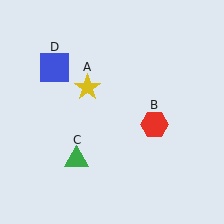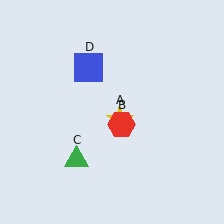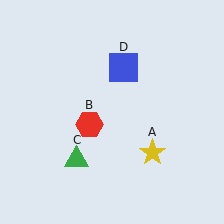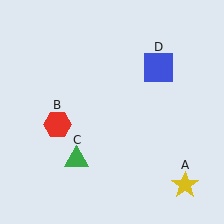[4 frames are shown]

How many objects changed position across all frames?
3 objects changed position: yellow star (object A), red hexagon (object B), blue square (object D).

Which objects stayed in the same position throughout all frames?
Green triangle (object C) remained stationary.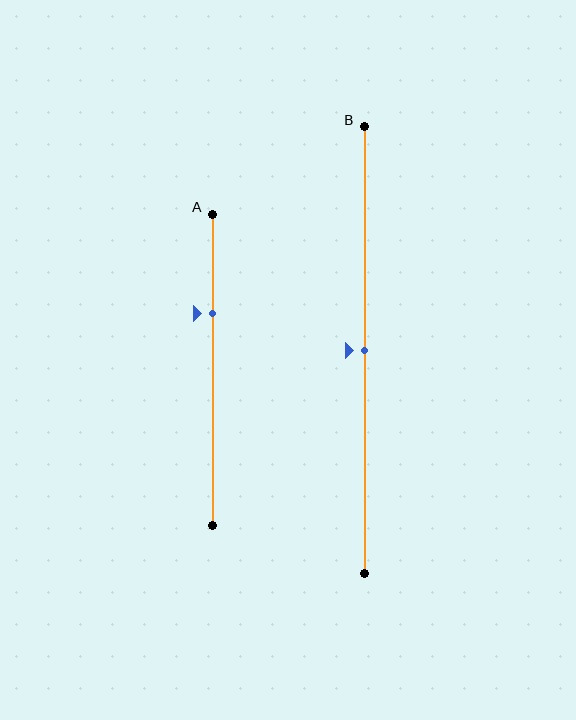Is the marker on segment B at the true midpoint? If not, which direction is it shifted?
Yes, the marker on segment B is at the true midpoint.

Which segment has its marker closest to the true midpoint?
Segment B has its marker closest to the true midpoint.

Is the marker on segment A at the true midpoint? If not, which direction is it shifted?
No, the marker on segment A is shifted upward by about 18% of the segment length.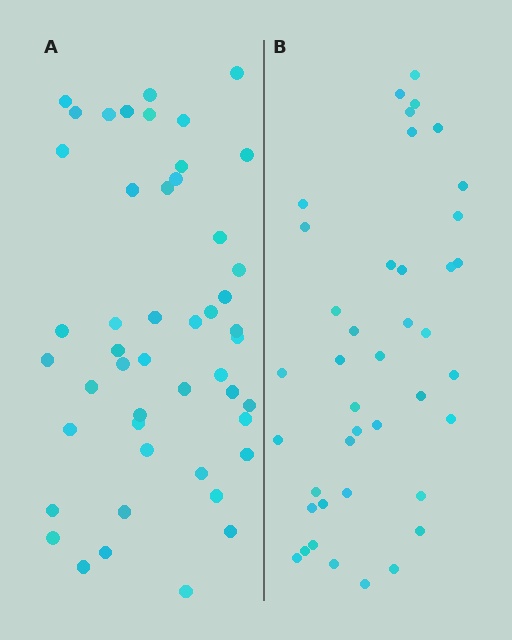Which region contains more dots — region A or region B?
Region A (the left region) has more dots.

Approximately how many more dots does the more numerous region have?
Region A has roughly 8 or so more dots than region B.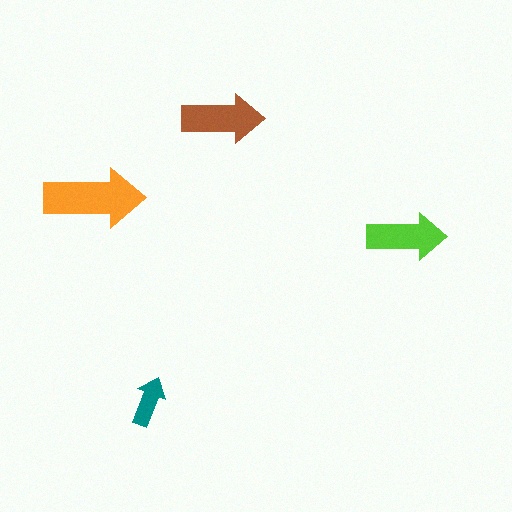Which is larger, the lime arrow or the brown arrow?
The brown one.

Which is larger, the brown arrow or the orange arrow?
The orange one.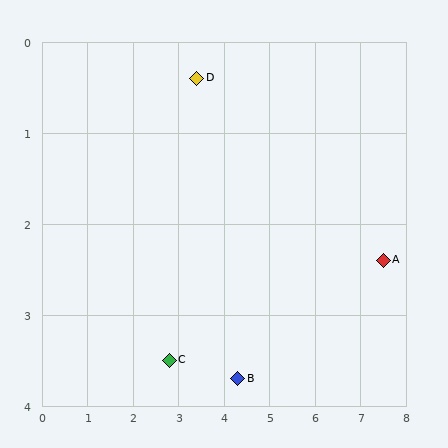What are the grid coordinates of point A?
Point A is at approximately (7.5, 2.4).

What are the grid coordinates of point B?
Point B is at approximately (4.3, 3.7).